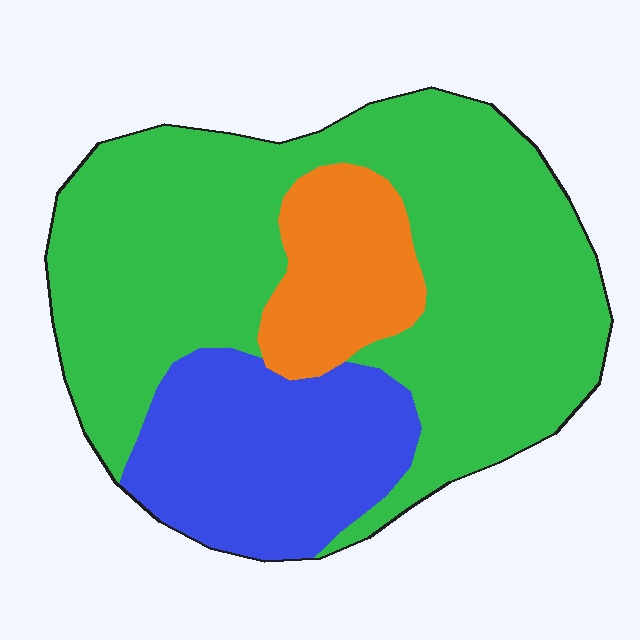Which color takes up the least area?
Orange, at roughly 15%.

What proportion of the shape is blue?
Blue covers roughly 25% of the shape.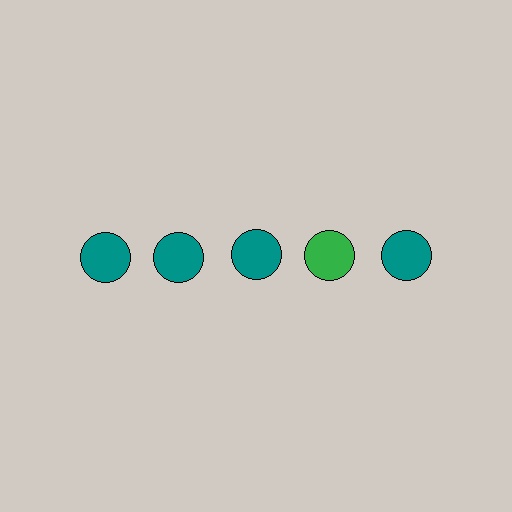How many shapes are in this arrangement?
There are 5 shapes arranged in a grid pattern.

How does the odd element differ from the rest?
It has a different color: green instead of teal.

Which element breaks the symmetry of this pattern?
The green circle in the top row, second from right column breaks the symmetry. All other shapes are teal circles.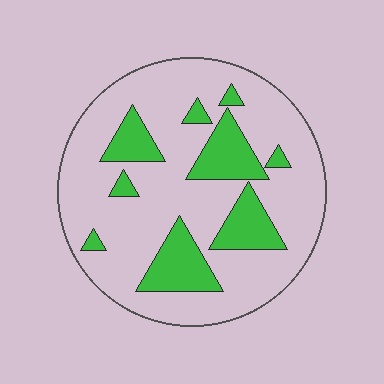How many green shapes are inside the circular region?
9.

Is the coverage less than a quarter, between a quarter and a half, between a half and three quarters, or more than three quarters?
Less than a quarter.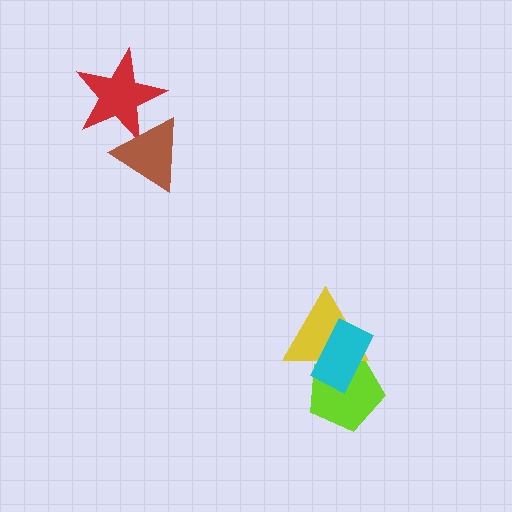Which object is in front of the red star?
The brown triangle is in front of the red star.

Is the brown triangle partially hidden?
No, no other shape covers it.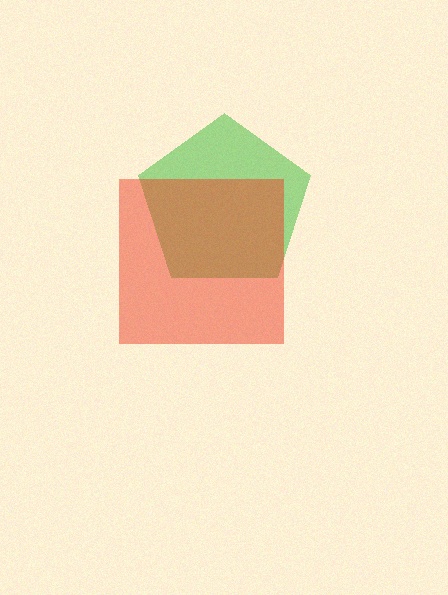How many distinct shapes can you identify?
There are 2 distinct shapes: a green pentagon, a red square.